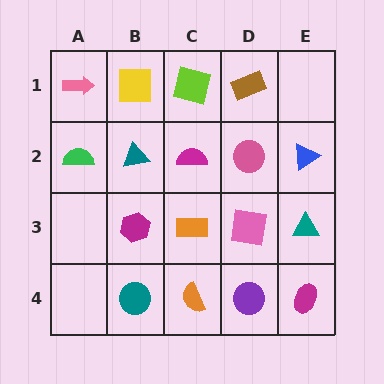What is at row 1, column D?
A brown rectangle.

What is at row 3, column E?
A teal triangle.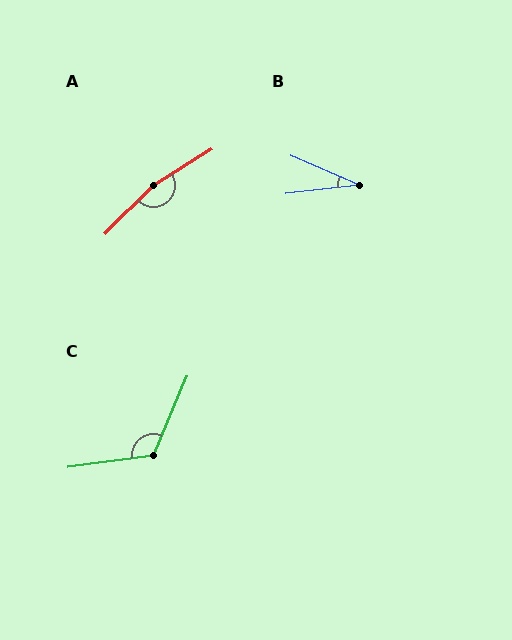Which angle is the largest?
A, at approximately 167 degrees.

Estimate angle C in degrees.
Approximately 121 degrees.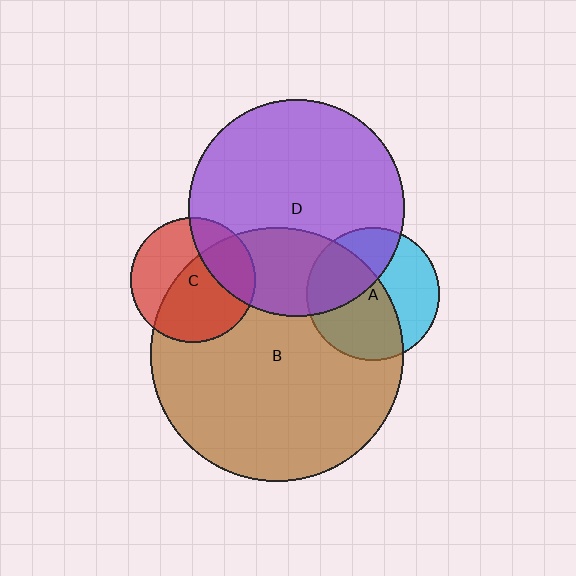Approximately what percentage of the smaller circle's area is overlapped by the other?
Approximately 55%.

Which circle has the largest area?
Circle B (brown).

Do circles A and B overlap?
Yes.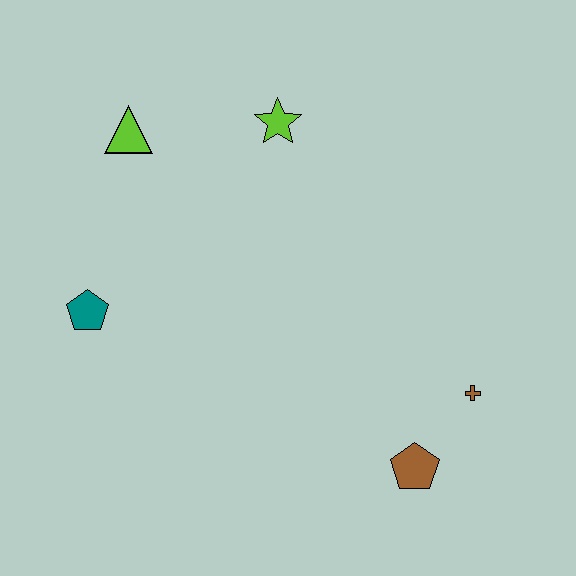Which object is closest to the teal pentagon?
The lime triangle is closest to the teal pentagon.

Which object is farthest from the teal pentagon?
The brown cross is farthest from the teal pentagon.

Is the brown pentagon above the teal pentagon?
No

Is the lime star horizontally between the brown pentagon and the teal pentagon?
Yes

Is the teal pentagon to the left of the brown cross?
Yes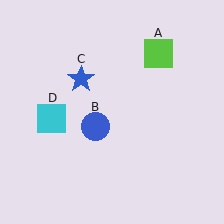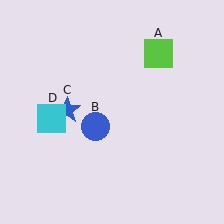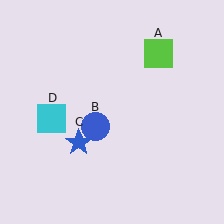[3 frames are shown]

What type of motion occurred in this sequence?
The blue star (object C) rotated counterclockwise around the center of the scene.